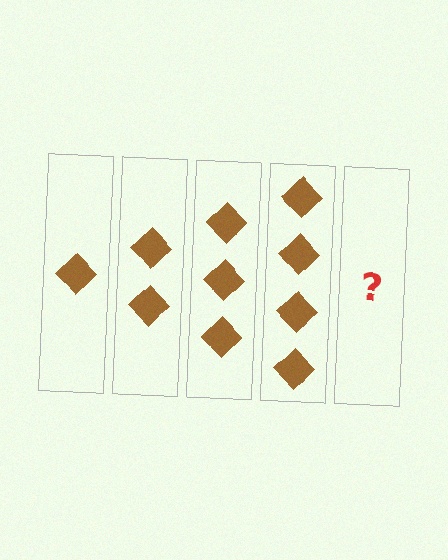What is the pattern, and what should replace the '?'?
The pattern is that each step adds one more diamond. The '?' should be 5 diamonds.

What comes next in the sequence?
The next element should be 5 diamonds.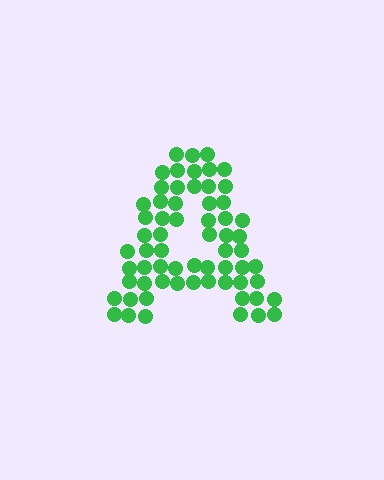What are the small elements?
The small elements are circles.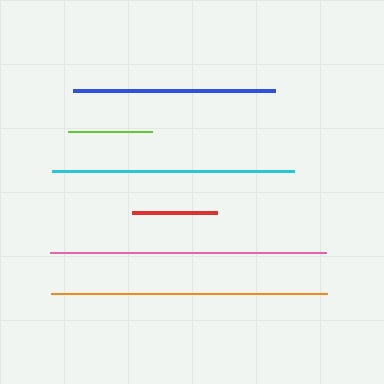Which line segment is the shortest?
The lime line is the shortest at approximately 84 pixels.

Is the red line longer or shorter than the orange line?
The orange line is longer than the red line.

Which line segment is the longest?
The orange line is the longest at approximately 276 pixels.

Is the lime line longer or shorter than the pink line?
The pink line is longer than the lime line.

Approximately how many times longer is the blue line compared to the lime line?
The blue line is approximately 2.4 times the length of the lime line.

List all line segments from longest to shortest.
From longest to shortest: orange, pink, cyan, blue, red, lime.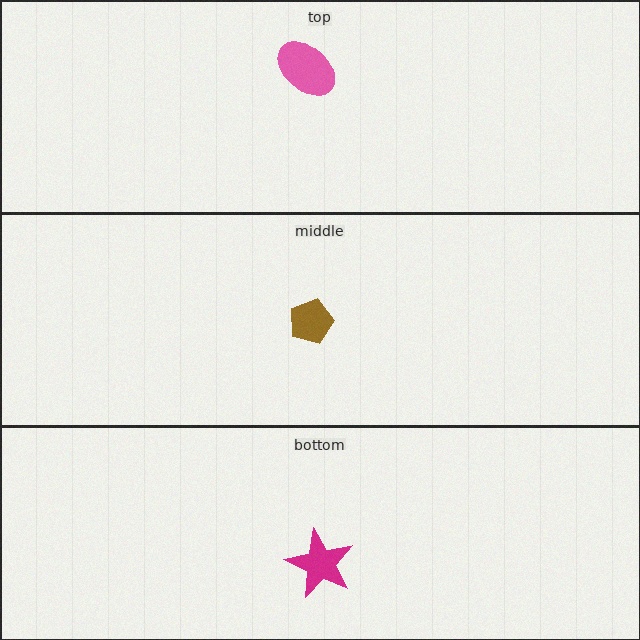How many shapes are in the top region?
1.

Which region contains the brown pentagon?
The middle region.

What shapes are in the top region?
The pink ellipse.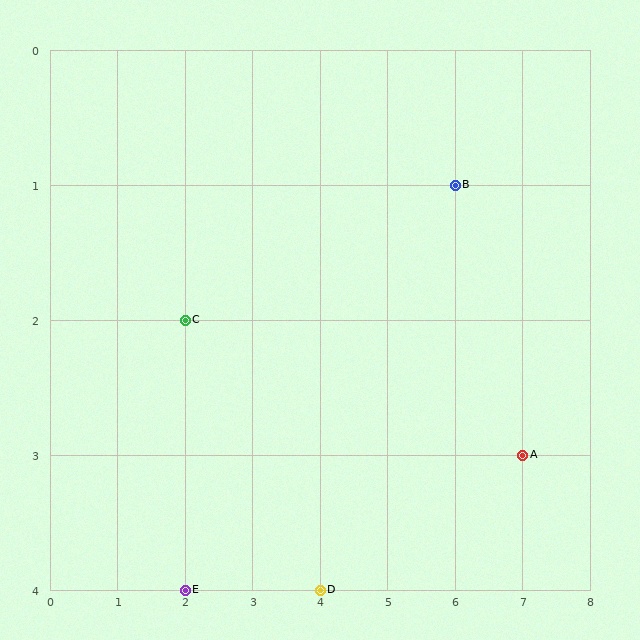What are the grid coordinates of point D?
Point D is at grid coordinates (4, 4).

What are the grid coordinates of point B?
Point B is at grid coordinates (6, 1).